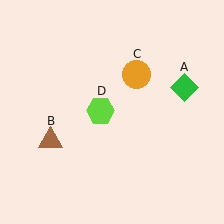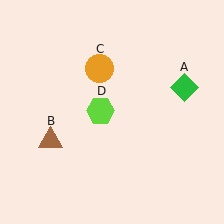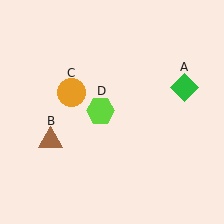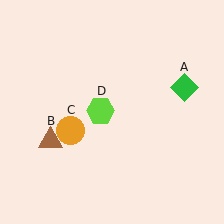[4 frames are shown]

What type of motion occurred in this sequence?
The orange circle (object C) rotated counterclockwise around the center of the scene.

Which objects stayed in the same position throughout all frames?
Green diamond (object A) and brown triangle (object B) and lime hexagon (object D) remained stationary.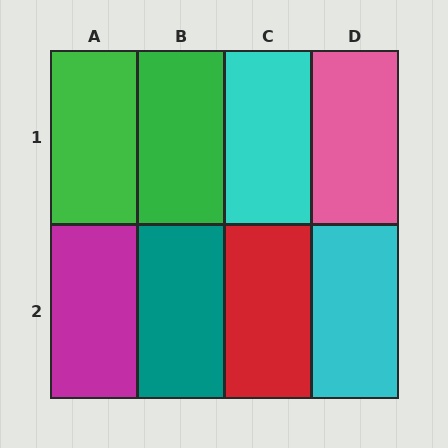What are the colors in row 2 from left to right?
Magenta, teal, red, cyan.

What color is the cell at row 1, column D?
Pink.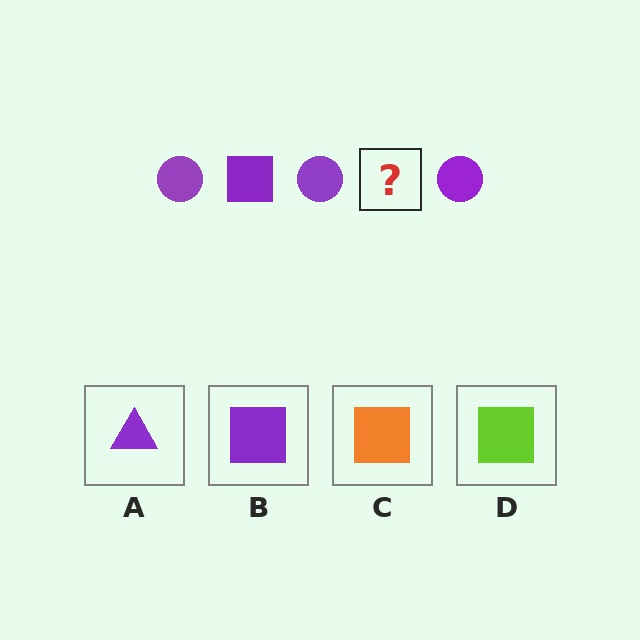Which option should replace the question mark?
Option B.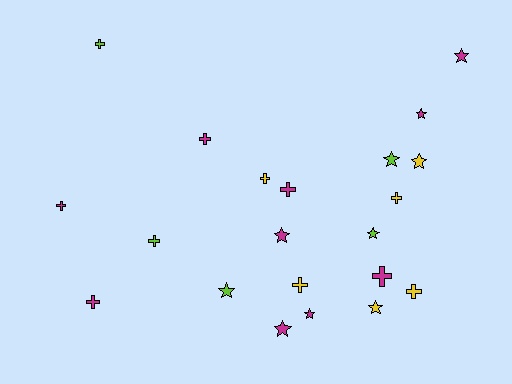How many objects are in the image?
There are 21 objects.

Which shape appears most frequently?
Cross, with 11 objects.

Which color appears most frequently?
Magenta, with 10 objects.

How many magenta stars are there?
There are 5 magenta stars.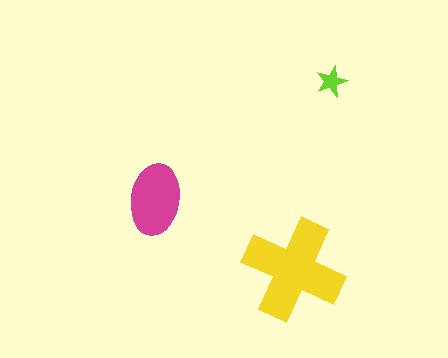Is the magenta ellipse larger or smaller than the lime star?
Larger.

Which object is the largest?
The yellow cross.